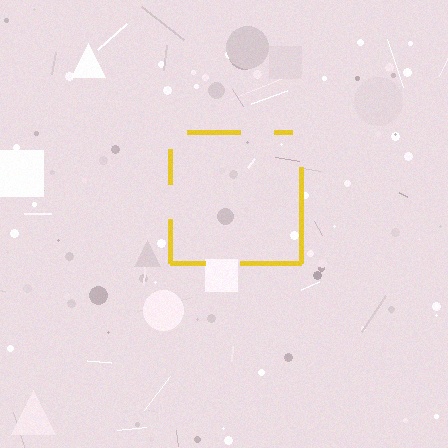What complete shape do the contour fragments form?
The contour fragments form a square.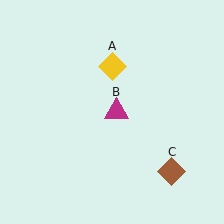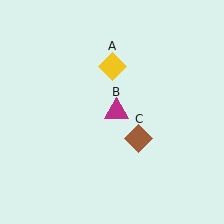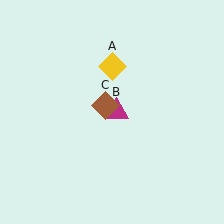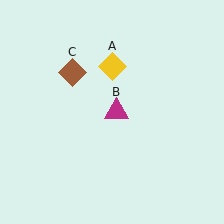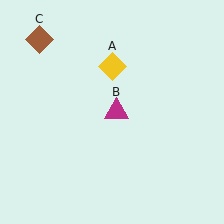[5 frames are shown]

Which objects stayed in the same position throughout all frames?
Yellow diamond (object A) and magenta triangle (object B) remained stationary.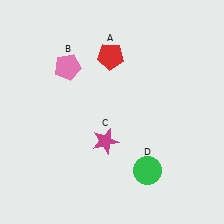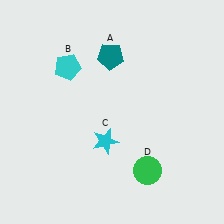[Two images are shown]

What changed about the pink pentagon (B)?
In Image 1, B is pink. In Image 2, it changed to cyan.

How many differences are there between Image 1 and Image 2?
There are 3 differences between the two images.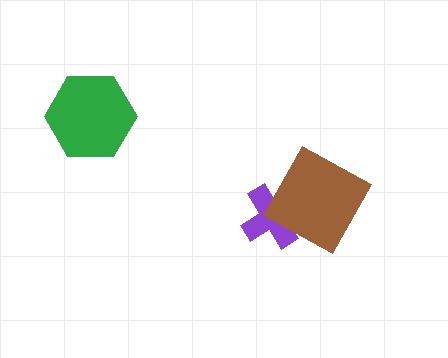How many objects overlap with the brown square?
1 object overlaps with the brown square.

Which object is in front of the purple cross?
The brown square is in front of the purple cross.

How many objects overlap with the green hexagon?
0 objects overlap with the green hexagon.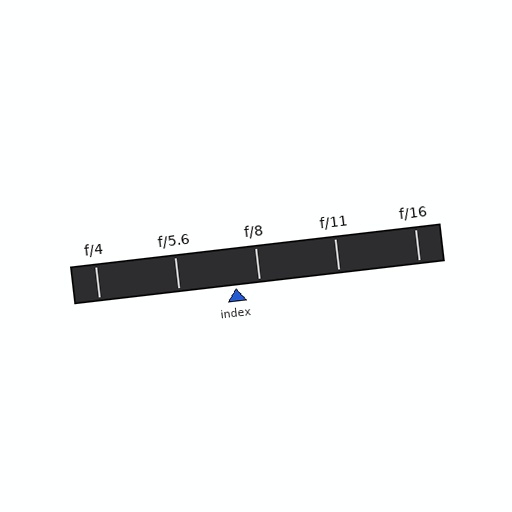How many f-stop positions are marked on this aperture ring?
There are 5 f-stop positions marked.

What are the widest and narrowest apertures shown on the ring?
The widest aperture shown is f/4 and the narrowest is f/16.